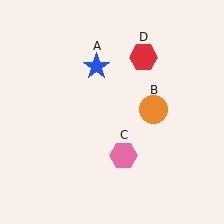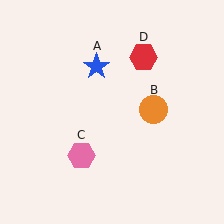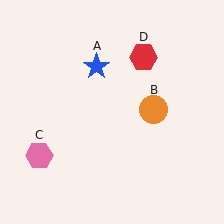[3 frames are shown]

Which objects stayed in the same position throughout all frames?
Blue star (object A) and orange circle (object B) and red hexagon (object D) remained stationary.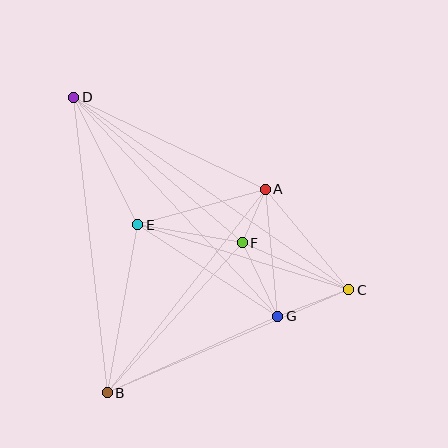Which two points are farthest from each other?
Points C and D are farthest from each other.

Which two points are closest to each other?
Points A and F are closest to each other.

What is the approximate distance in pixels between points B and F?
The distance between B and F is approximately 202 pixels.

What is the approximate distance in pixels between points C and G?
The distance between C and G is approximately 76 pixels.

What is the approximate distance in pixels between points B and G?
The distance between B and G is approximately 187 pixels.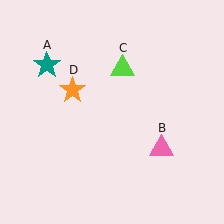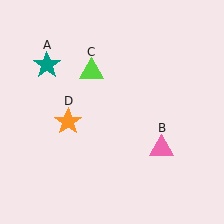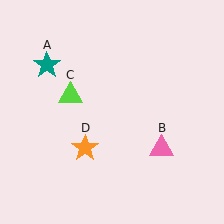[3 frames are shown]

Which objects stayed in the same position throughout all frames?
Teal star (object A) and pink triangle (object B) remained stationary.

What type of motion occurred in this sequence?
The lime triangle (object C), orange star (object D) rotated counterclockwise around the center of the scene.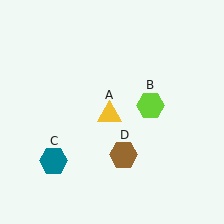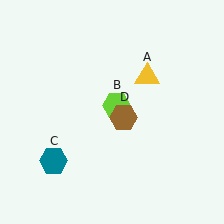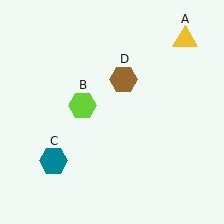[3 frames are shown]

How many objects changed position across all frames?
3 objects changed position: yellow triangle (object A), lime hexagon (object B), brown hexagon (object D).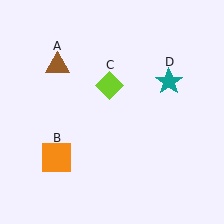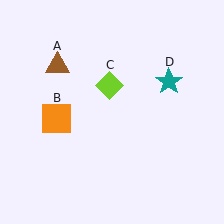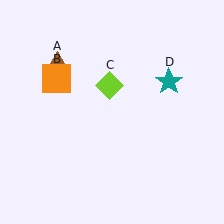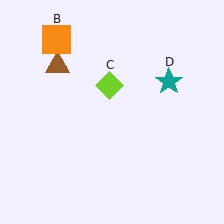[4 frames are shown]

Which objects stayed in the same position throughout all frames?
Brown triangle (object A) and lime diamond (object C) and teal star (object D) remained stationary.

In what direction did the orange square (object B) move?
The orange square (object B) moved up.